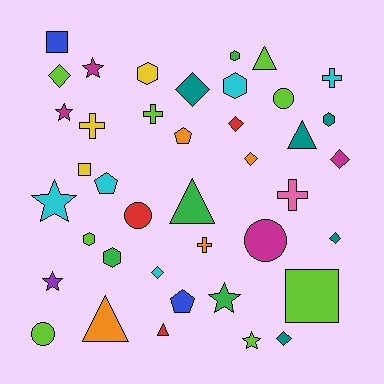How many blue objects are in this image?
There are 2 blue objects.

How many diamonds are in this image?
There are 8 diamonds.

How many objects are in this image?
There are 40 objects.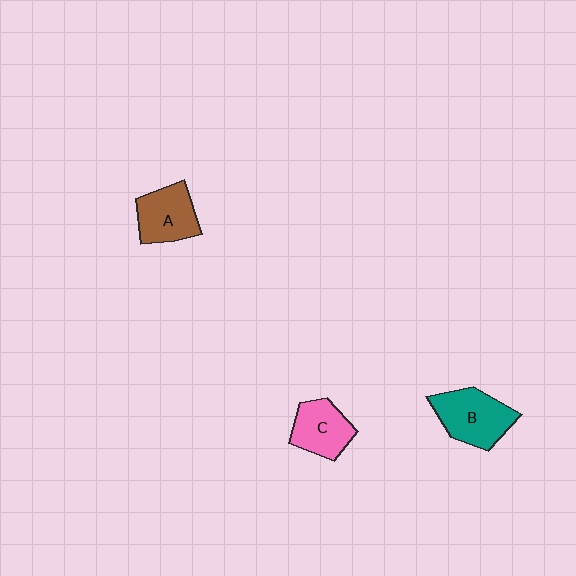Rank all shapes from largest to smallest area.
From largest to smallest: B (teal), A (brown), C (pink).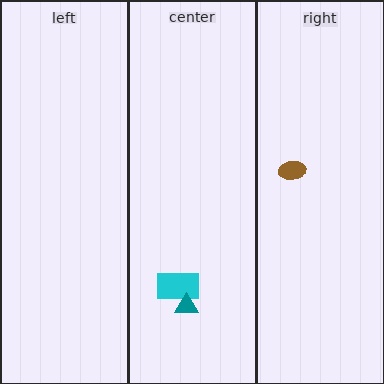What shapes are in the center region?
The cyan rectangle, the teal triangle.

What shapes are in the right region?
The brown ellipse.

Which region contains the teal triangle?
The center region.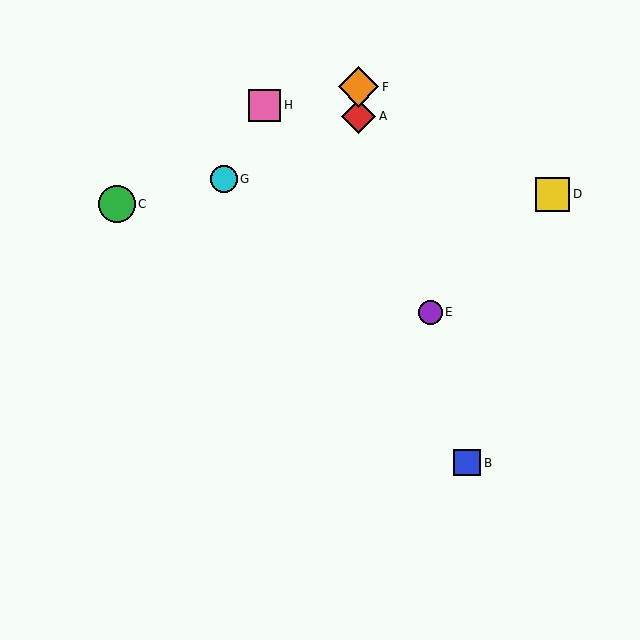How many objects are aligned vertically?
2 objects (A, F) are aligned vertically.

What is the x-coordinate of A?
Object A is at x≈358.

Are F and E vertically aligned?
No, F is at x≈358 and E is at x≈430.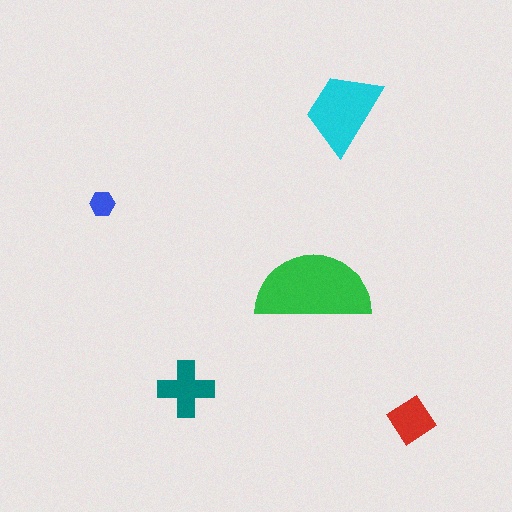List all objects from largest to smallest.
The green semicircle, the cyan trapezoid, the teal cross, the red diamond, the blue hexagon.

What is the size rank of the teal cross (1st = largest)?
3rd.